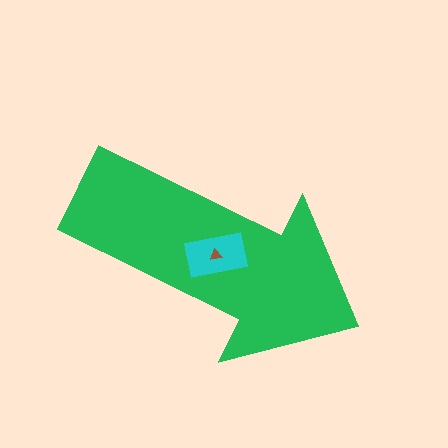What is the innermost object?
The brown triangle.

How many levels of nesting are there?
3.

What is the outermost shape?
The green arrow.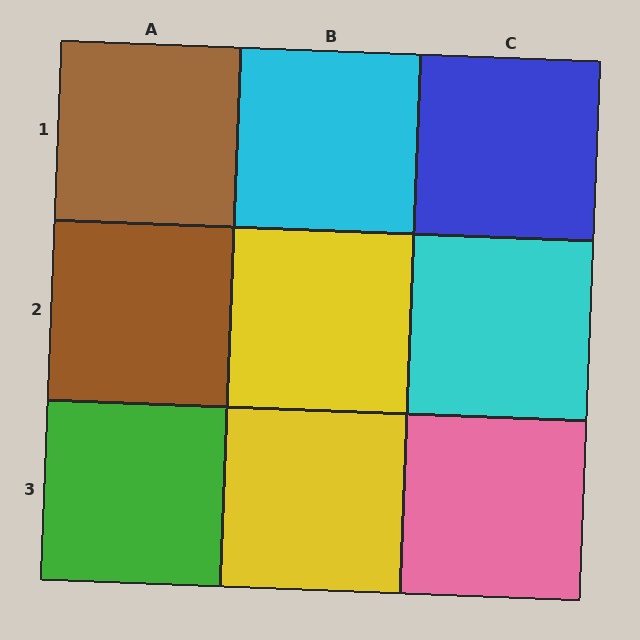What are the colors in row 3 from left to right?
Green, yellow, pink.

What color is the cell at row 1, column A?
Brown.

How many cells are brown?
2 cells are brown.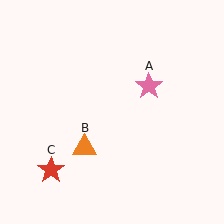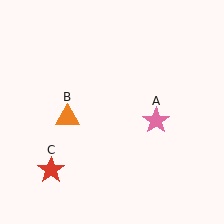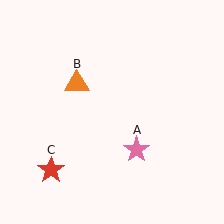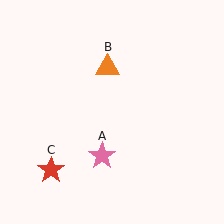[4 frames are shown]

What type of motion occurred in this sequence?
The pink star (object A), orange triangle (object B) rotated clockwise around the center of the scene.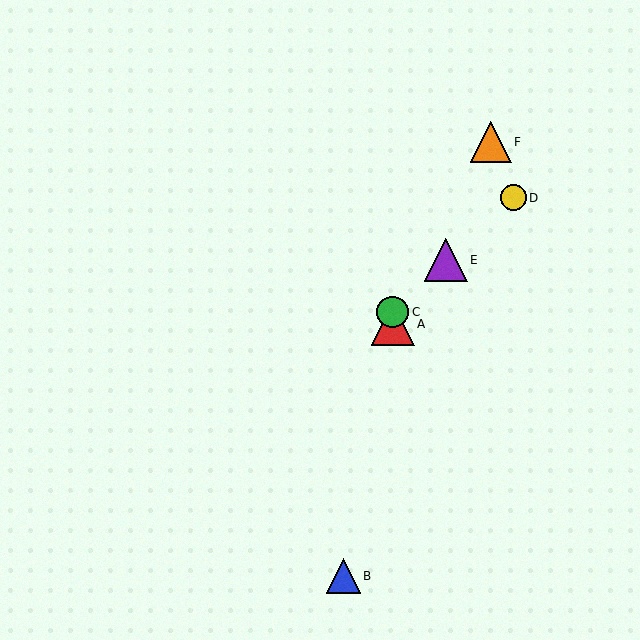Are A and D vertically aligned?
No, A is at x≈393 and D is at x≈513.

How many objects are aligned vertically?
2 objects (A, C) are aligned vertically.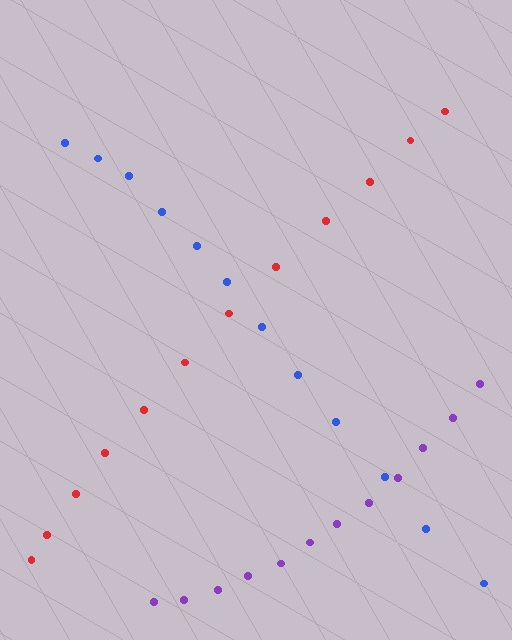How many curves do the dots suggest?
There are 3 distinct paths.